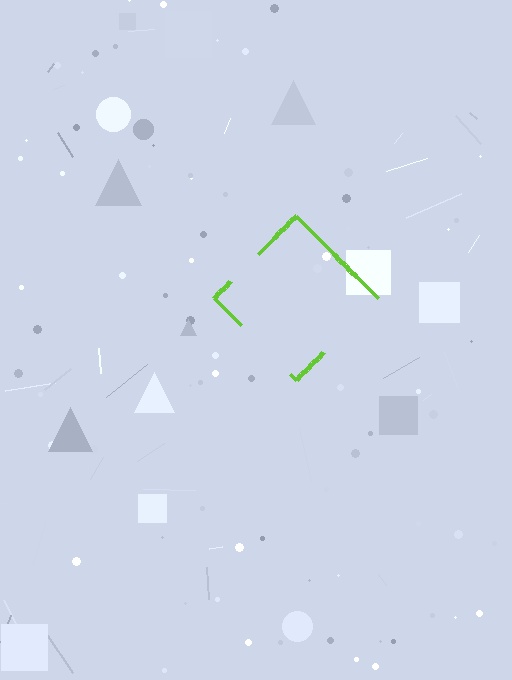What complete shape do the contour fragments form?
The contour fragments form a diamond.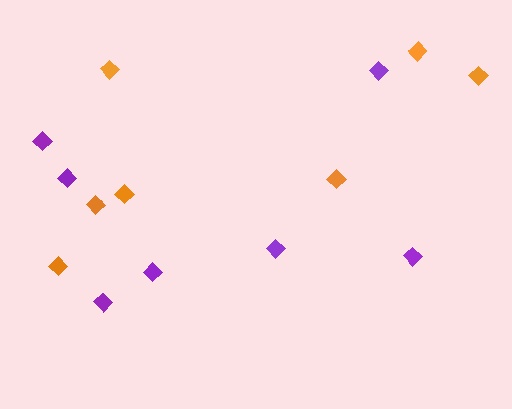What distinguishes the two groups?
There are 2 groups: one group of orange diamonds (7) and one group of purple diamonds (7).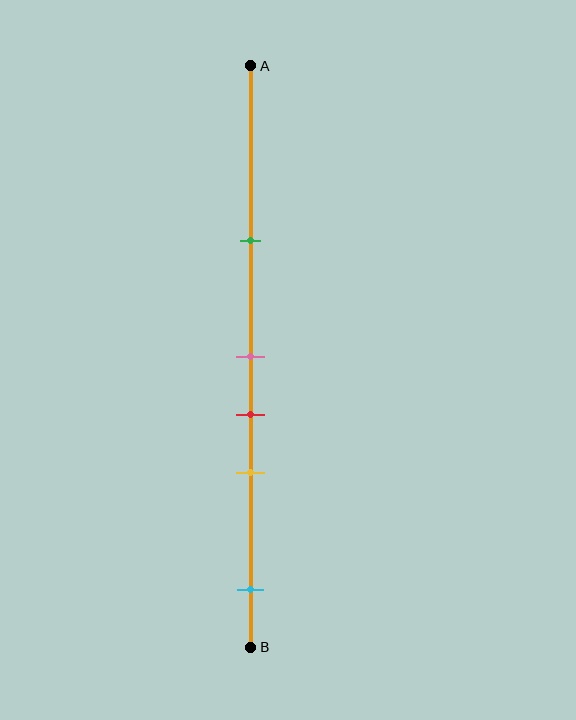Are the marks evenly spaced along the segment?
No, the marks are not evenly spaced.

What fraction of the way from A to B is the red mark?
The red mark is approximately 60% (0.6) of the way from A to B.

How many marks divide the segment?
There are 5 marks dividing the segment.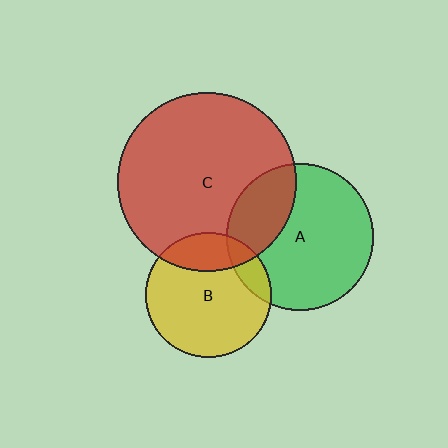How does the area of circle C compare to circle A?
Approximately 1.5 times.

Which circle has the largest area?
Circle C (red).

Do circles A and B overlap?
Yes.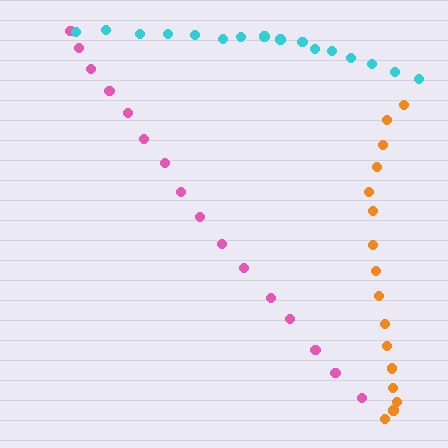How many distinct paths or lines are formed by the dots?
There are 3 distinct paths.